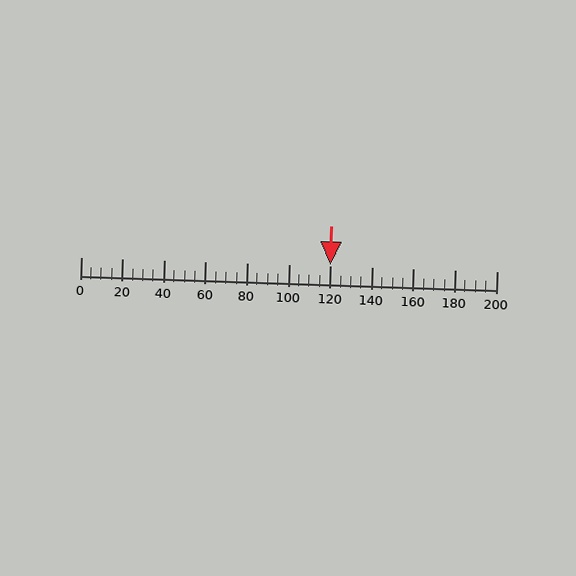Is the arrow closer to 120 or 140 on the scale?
The arrow is closer to 120.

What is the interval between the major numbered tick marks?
The major tick marks are spaced 20 units apart.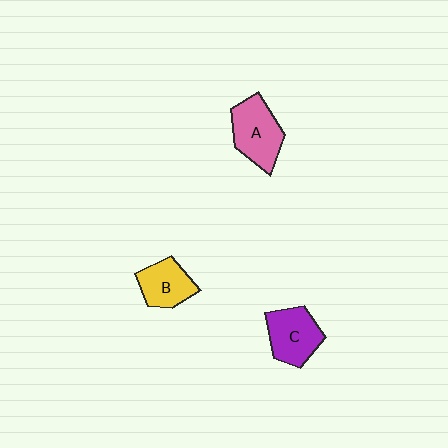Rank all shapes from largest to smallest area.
From largest to smallest: A (pink), C (purple), B (yellow).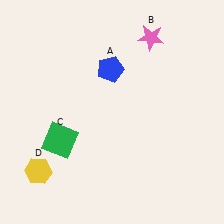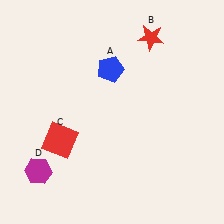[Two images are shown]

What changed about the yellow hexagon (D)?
In Image 1, D is yellow. In Image 2, it changed to magenta.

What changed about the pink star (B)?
In Image 1, B is pink. In Image 2, it changed to red.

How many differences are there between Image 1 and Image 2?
There are 3 differences between the two images.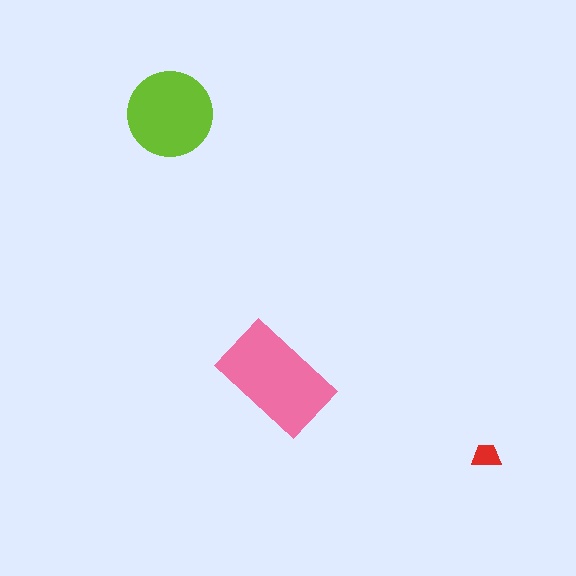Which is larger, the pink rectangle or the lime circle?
The pink rectangle.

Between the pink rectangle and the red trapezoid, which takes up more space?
The pink rectangle.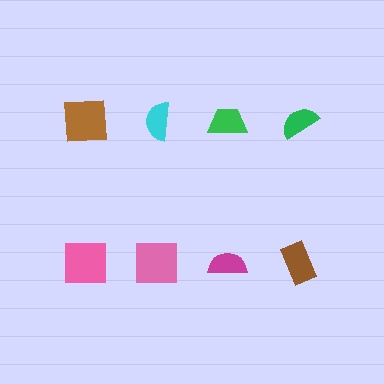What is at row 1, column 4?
A green semicircle.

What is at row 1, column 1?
A brown square.